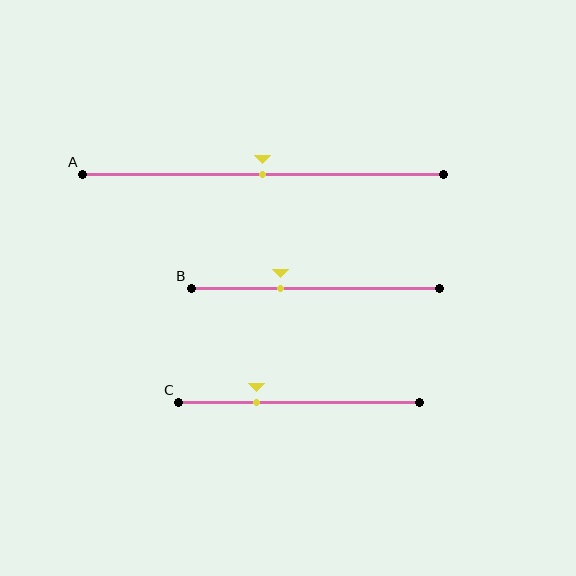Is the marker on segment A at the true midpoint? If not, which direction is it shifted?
Yes, the marker on segment A is at the true midpoint.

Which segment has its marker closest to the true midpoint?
Segment A has its marker closest to the true midpoint.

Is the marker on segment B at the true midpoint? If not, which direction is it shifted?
No, the marker on segment B is shifted to the left by about 14% of the segment length.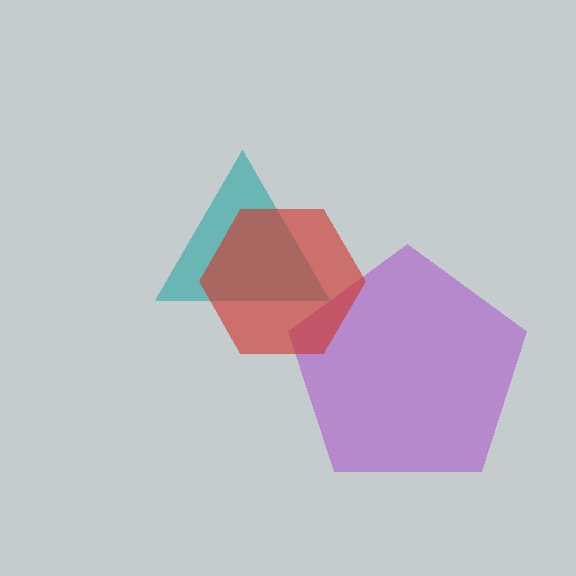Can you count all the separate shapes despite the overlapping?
Yes, there are 3 separate shapes.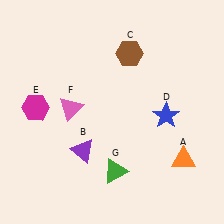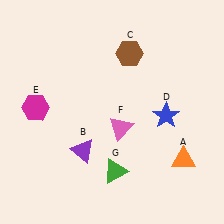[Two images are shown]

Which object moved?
The pink triangle (F) moved right.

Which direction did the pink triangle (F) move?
The pink triangle (F) moved right.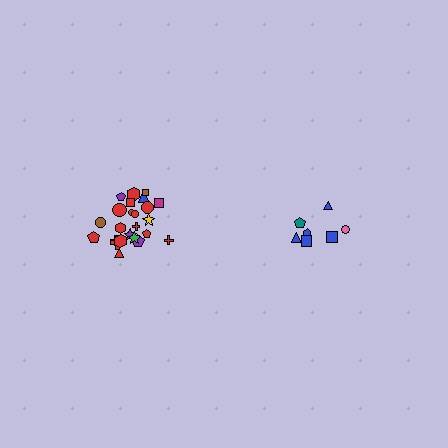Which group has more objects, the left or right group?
The left group.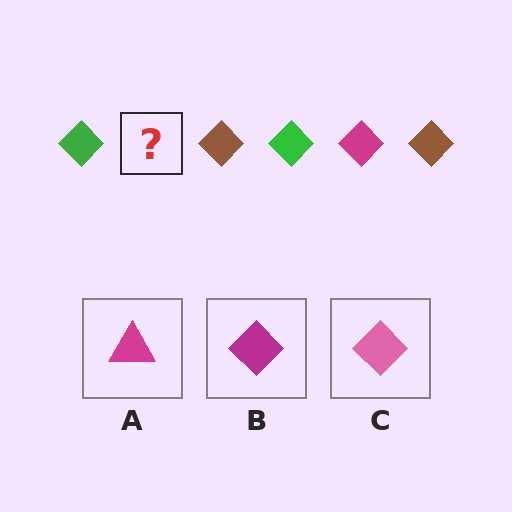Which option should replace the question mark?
Option B.